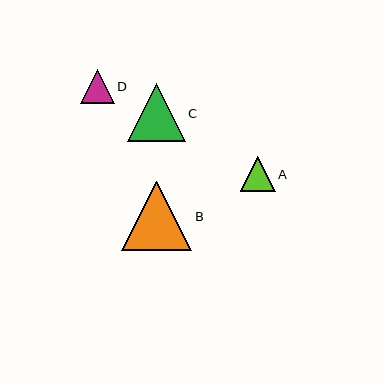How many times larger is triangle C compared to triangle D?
Triangle C is approximately 1.7 times the size of triangle D.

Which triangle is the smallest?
Triangle D is the smallest with a size of approximately 34 pixels.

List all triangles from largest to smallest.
From largest to smallest: B, C, A, D.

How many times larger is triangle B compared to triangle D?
Triangle B is approximately 2.1 times the size of triangle D.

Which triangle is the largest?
Triangle B is the largest with a size of approximately 70 pixels.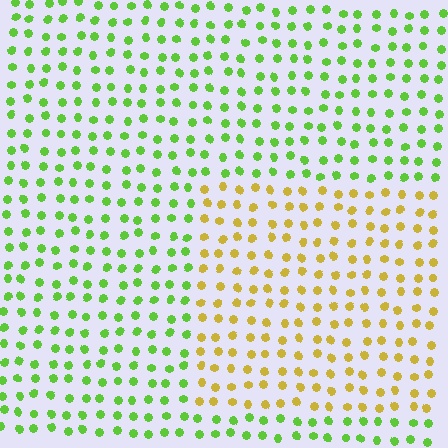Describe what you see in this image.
The image is filled with small lime elements in a uniform arrangement. A rectangle-shaped region is visible where the elements are tinted to a slightly different hue, forming a subtle color boundary.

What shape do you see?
I see a rectangle.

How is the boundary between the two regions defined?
The boundary is defined purely by a slight shift in hue (about 54 degrees). Spacing, size, and orientation are identical on both sides.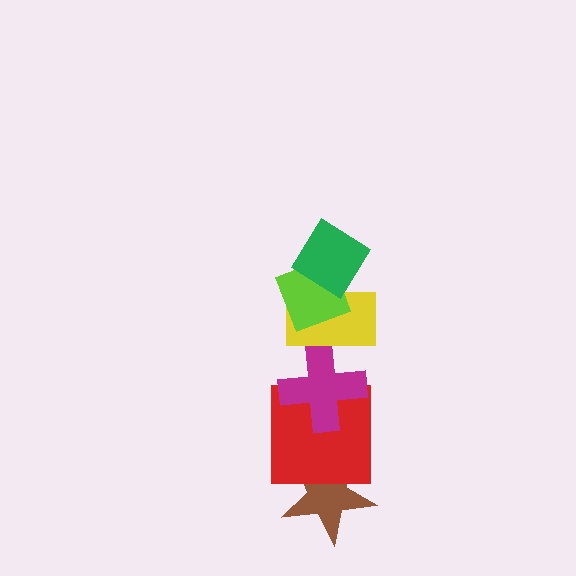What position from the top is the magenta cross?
The magenta cross is 4th from the top.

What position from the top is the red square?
The red square is 5th from the top.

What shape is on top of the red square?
The magenta cross is on top of the red square.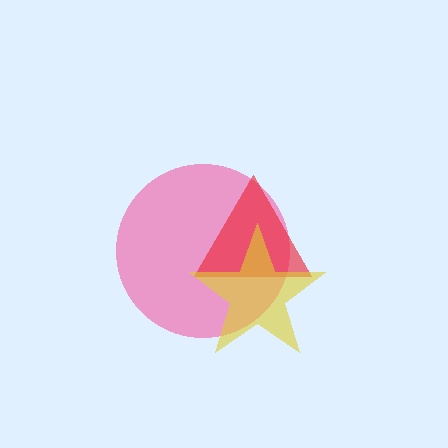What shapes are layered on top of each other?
The layered shapes are: a pink circle, a red triangle, a yellow star.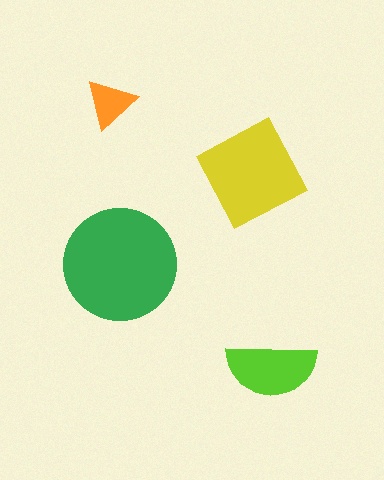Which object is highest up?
The orange triangle is topmost.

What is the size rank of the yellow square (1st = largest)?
2nd.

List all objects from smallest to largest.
The orange triangle, the lime semicircle, the yellow square, the green circle.